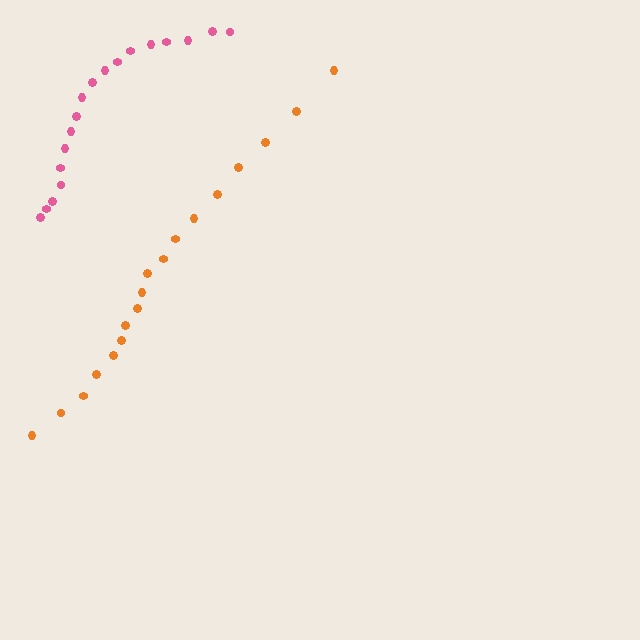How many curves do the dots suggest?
There are 2 distinct paths.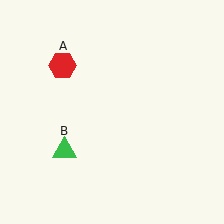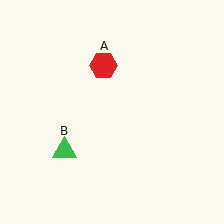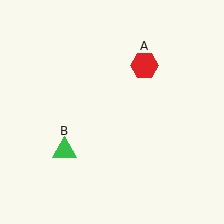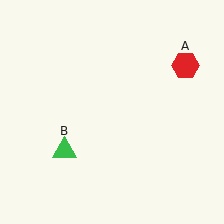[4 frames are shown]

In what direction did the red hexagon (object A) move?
The red hexagon (object A) moved right.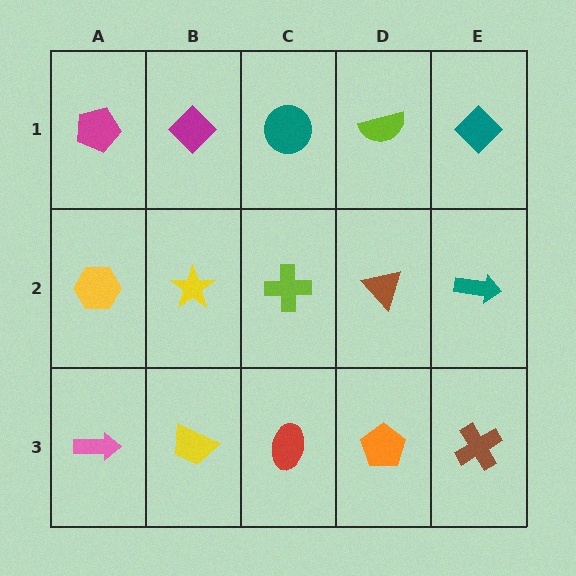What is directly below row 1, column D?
A brown triangle.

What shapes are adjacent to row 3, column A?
A yellow hexagon (row 2, column A), a yellow trapezoid (row 3, column B).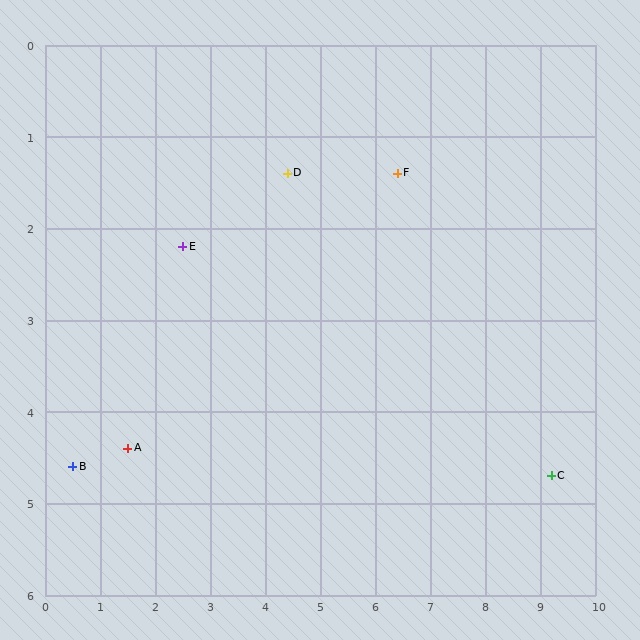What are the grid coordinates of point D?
Point D is at approximately (4.4, 1.4).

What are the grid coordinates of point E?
Point E is at approximately (2.5, 2.2).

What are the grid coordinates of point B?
Point B is at approximately (0.5, 4.6).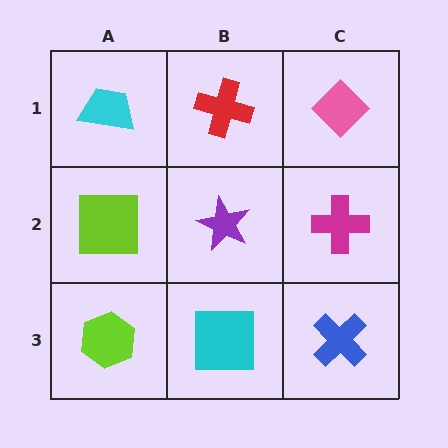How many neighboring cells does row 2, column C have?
3.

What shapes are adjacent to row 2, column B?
A red cross (row 1, column B), a cyan square (row 3, column B), a lime square (row 2, column A), a magenta cross (row 2, column C).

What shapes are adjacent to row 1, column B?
A purple star (row 2, column B), a cyan trapezoid (row 1, column A), a pink diamond (row 1, column C).